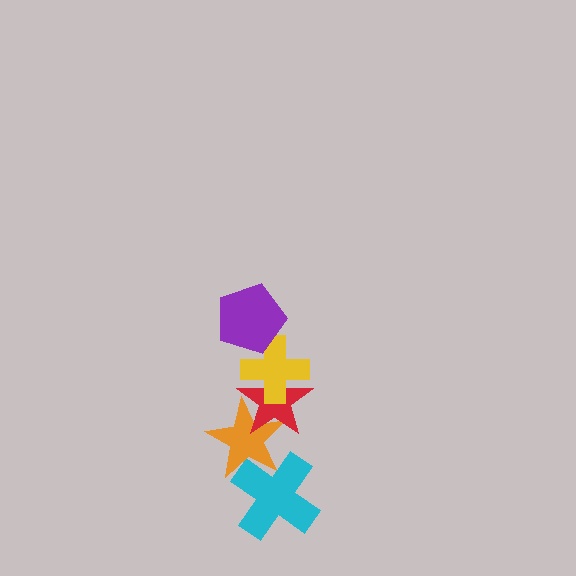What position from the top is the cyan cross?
The cyan cross is 5th from the top.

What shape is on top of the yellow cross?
The purple pentagon is on top of the yellow cross.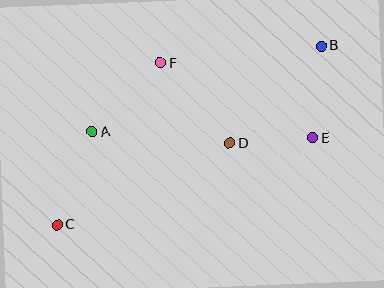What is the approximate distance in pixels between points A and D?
The distance between A and D is approximately 138 pixels.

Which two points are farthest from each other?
Points B and C are farthest from each other.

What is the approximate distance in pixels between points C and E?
The distance between C and E is approximately 269 pixels.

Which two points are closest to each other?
Points D and E are closest to each other.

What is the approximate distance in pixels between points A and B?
The distance between A and B is approximately 245 pixels.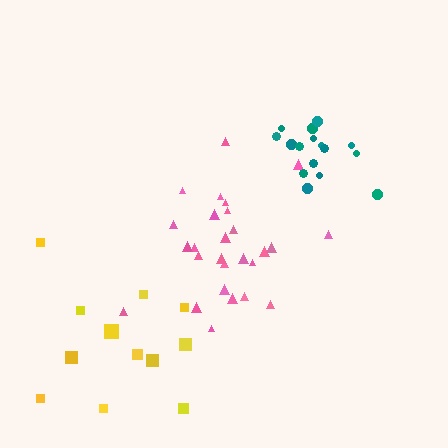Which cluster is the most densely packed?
Teal.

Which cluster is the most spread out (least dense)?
Yellow.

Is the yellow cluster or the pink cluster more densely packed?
Pink.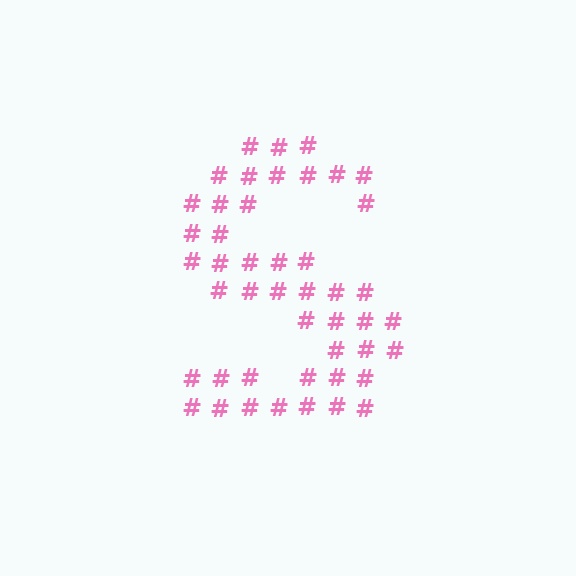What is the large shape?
The large shape is the letter S.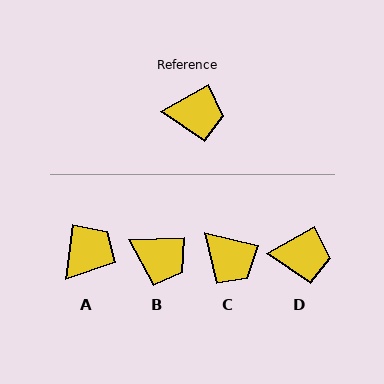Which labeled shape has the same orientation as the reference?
D.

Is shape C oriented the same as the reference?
No, it is off by about 43 degrees.